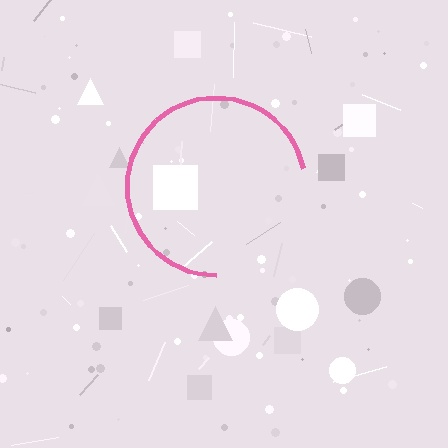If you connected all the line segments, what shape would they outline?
They would outline a circle.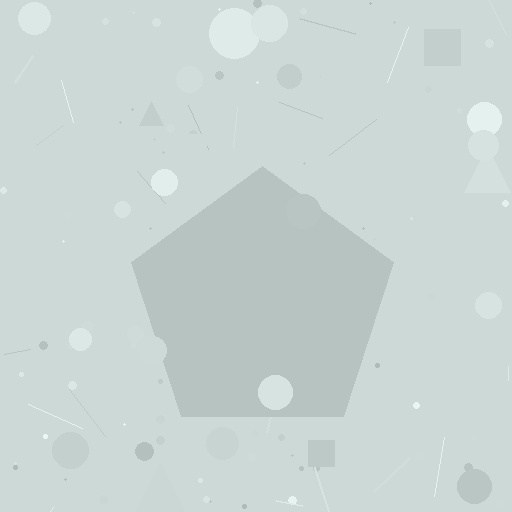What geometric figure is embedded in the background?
A pentagon is embedded in the background.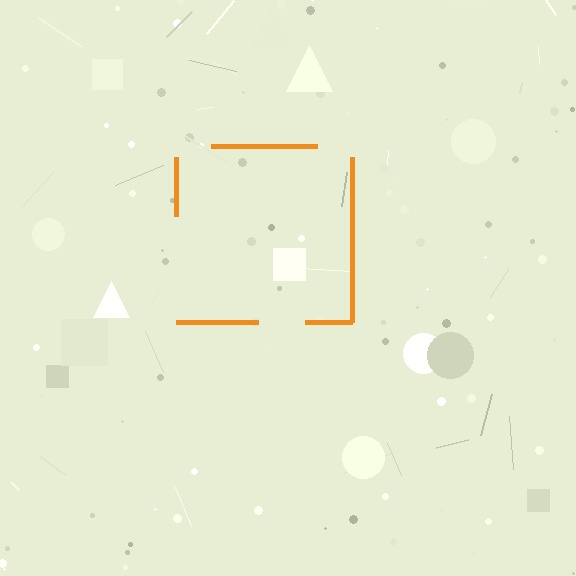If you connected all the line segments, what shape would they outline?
They would outline a square.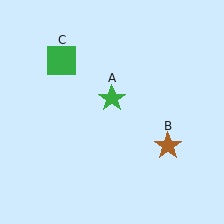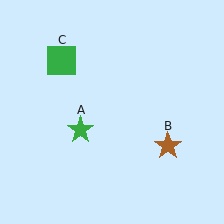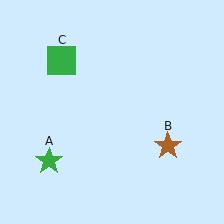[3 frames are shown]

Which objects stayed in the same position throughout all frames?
Brown star (object B) and green square (object C) remained stationary.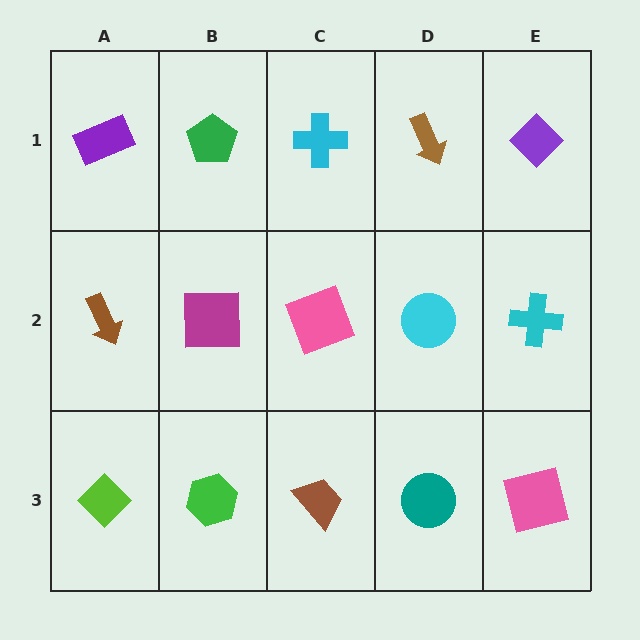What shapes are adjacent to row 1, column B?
A magenta square (row 2, column B), a purple rectangle (row 1, column A), a cyan cross (row 1, column C).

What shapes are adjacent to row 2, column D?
A brown arrow (row 1, column D), a teal circle (row 3, column D), a pink square (row 2, column C), a cyan cross (row 2, column E).